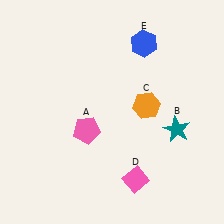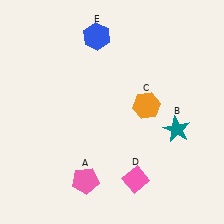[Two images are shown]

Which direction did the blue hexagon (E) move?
The blue hexagon (E) moved left.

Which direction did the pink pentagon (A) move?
The pink pentagon (A) moved down.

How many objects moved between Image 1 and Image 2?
2 objects moved between the two images.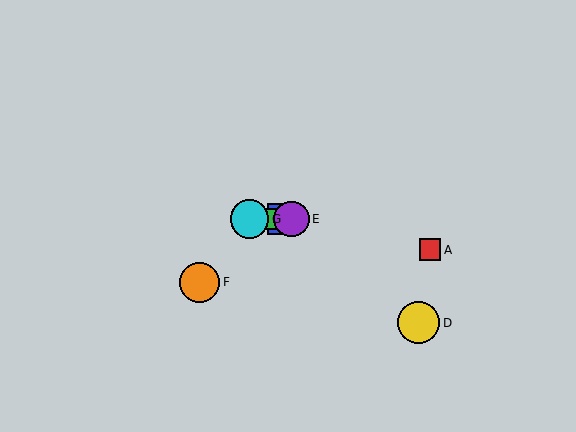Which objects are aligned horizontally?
Objects B, C, E, G are aligned horizontally.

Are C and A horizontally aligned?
No, C is at y≈219 and A is at y≈250.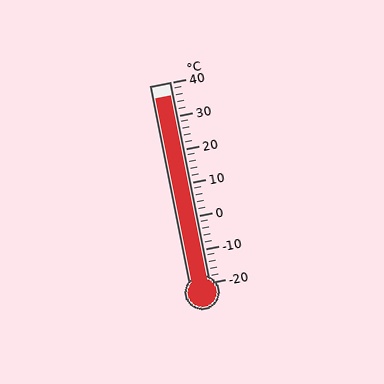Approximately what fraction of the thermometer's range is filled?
The thermometer is filled to approximately 95% of its range.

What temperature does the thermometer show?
The thermometer shows approximately 36°C.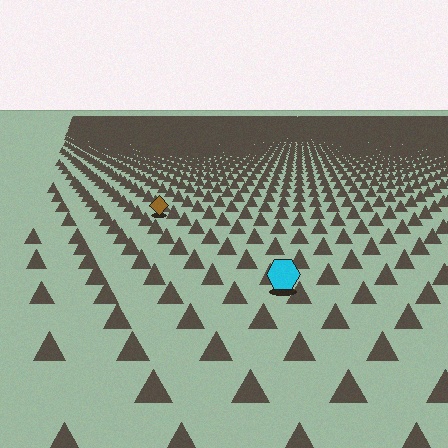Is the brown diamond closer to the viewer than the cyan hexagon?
No. The cyan hexagon is closer — you can tell from the texture gradient: the ground texture is coarser near it.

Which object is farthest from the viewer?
The brown diamond is farthest from the viewer. It appears smaller and the ground texture around it is denser.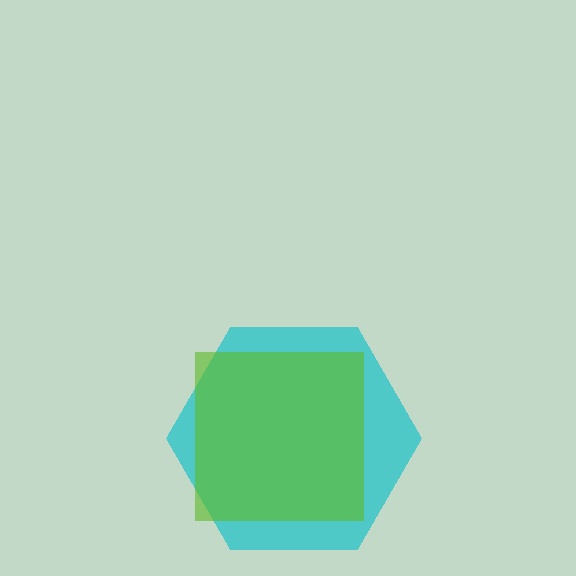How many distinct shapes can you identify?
There are 2 distinct shapes: a cyan hexagon, a lime square.